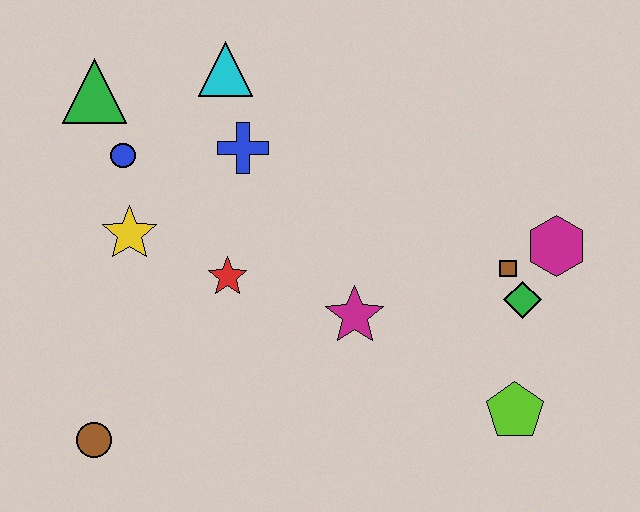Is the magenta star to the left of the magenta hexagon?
Yes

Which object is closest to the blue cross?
The cyan triangle is closest to the blue cross.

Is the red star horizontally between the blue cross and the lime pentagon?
No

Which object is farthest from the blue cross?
The lime pentagon is farthest from the blue cross.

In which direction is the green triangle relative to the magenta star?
The green triangle is to the left of the magenta star.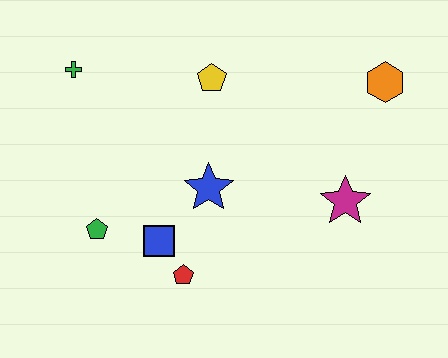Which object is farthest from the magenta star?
The green cross is farthest from the magenta star.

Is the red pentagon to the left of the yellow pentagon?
Yes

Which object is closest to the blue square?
The red pentagon is closest to the blue square.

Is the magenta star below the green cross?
Yes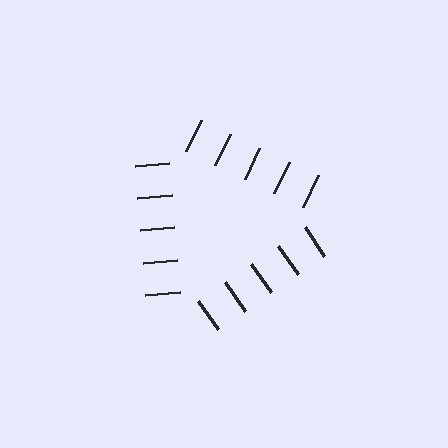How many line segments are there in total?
15 — 5 along each of the 3 edges.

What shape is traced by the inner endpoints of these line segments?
An illusory triangle — the line segments terminate on its edges but no continuous stroke is drawn.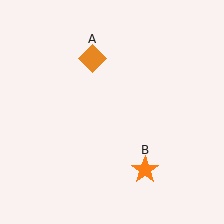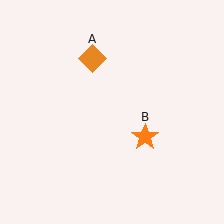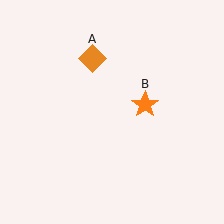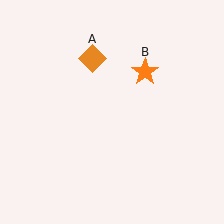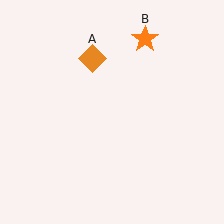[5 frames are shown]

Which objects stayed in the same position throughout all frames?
Orange diamond (object A) remained stationary.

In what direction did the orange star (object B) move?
The orange star (object B) moved up.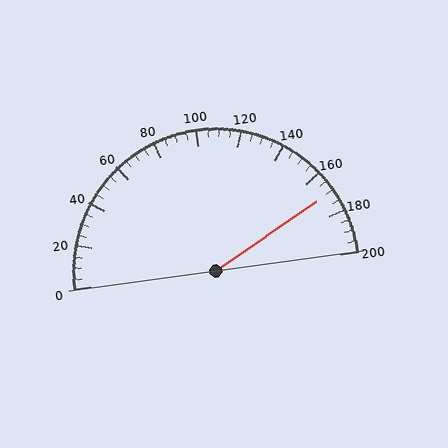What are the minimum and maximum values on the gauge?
The gauge ranges from 0 to 200.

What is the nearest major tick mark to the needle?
The nearest major tick mark is 160.